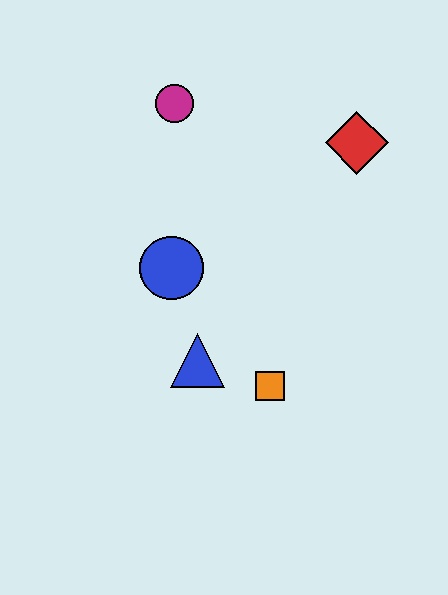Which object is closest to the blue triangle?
The orange square is closest to the blue triangle.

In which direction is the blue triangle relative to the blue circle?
The blue triangle is below the blue circle.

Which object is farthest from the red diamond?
The blue triangle is farthest from the red diamond.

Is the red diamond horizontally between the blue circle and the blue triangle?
No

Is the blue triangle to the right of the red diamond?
No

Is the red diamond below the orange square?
No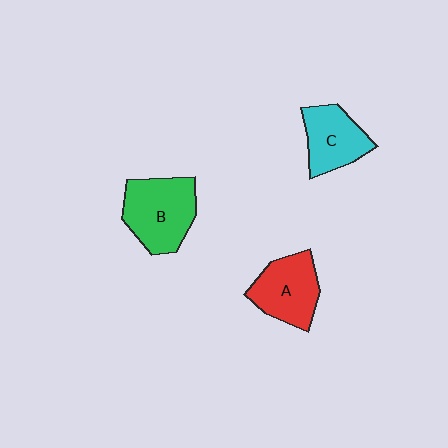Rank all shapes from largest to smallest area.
From largest to smallest: B (green), A (red), C (cyan).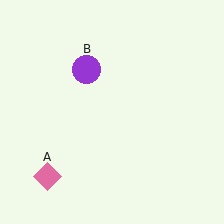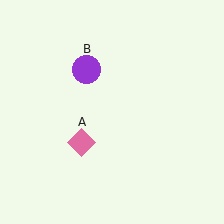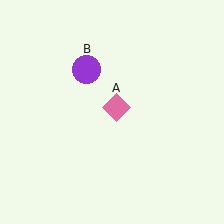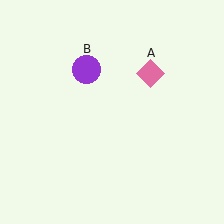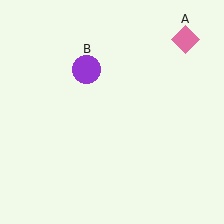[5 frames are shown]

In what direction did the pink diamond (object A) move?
The pink diamond (object A) moved up and to the right.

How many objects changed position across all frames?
1 object changed position: pink diamond (object A).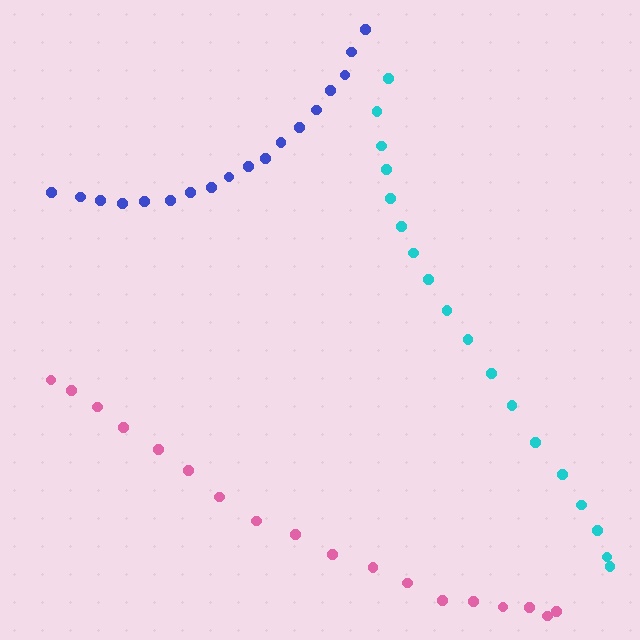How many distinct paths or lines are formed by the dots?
There are 3 distinct paths.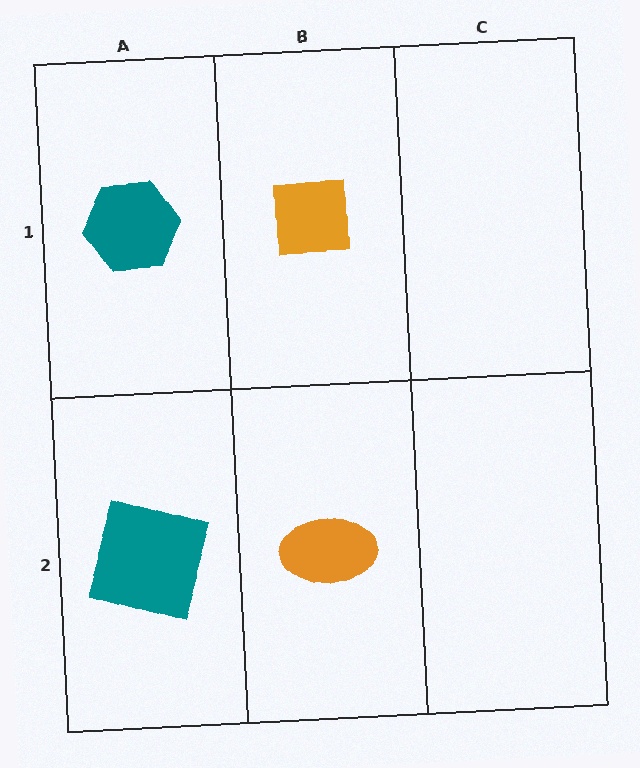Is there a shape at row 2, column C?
No, that cell is empty.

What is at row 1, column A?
A teal hexagon.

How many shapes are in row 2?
2 shapes.